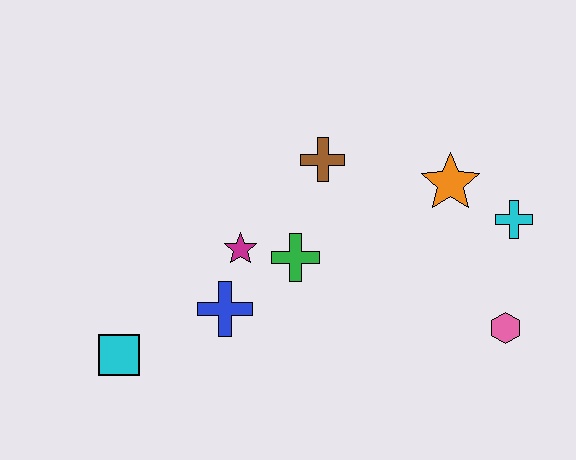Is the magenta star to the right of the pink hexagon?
No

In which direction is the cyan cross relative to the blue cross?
The cyan cross is to the right of the blue cross.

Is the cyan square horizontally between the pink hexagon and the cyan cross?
No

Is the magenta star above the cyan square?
Yes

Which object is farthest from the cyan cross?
The cyan square is farthest from the cyan cross.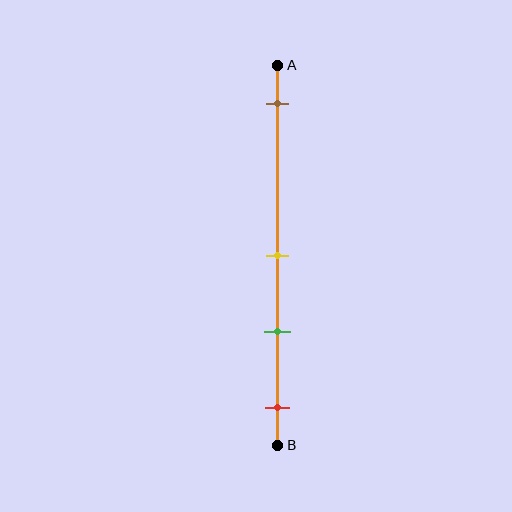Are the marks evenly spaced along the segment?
No, the marks are not evenly spaced.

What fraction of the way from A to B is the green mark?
The green mark is approximately 70% (0.7) of the way from A to B.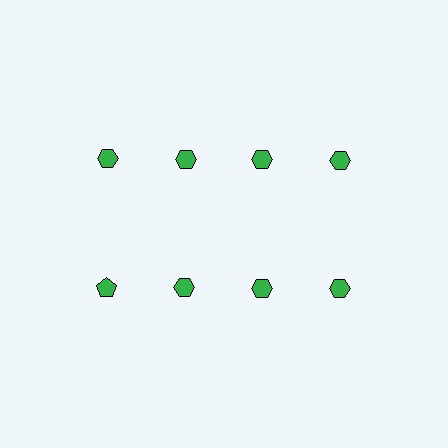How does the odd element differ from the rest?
It has a different shape: pentagon instead of hexagon.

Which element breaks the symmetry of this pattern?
The green pentagon in the second row, leftmost column breaks the symmetry. All other shapes are green hexagons.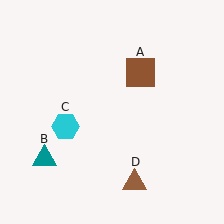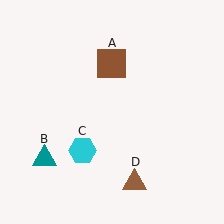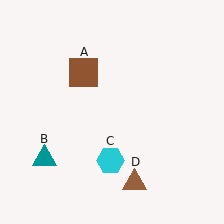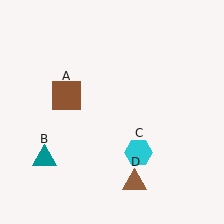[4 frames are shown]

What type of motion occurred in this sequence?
The brown square (object A), cyan hexagon (object C) rotated counterclockwise around the center of the scene.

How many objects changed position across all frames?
2 objects changed position: brown square (object A), cyan hexagon (object C).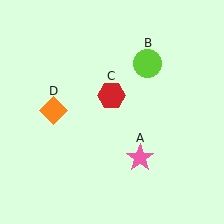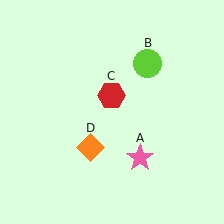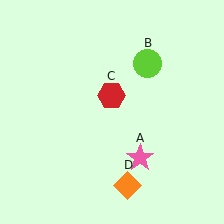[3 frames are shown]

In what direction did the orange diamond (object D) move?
The orange diamond (object D) moved down and to the right.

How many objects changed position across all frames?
1 object changed position: orange diamond (object D).